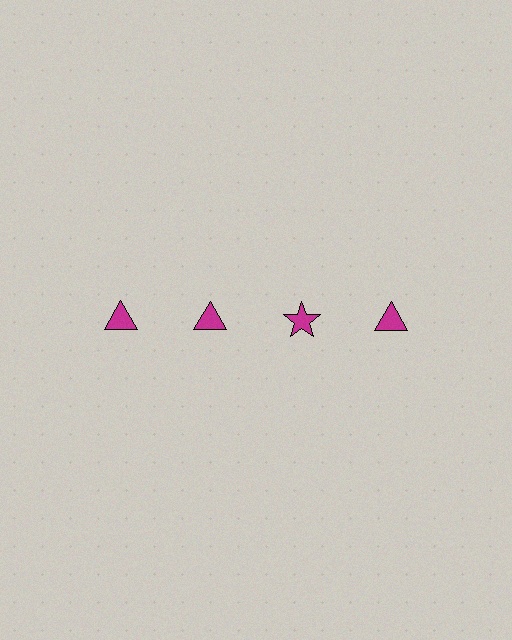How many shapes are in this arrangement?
There are 4 shapes arranged in a grid pattern.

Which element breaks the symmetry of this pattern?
The magenta star in the top row, center column breaks the symmetry. All other shapes are magenta triangles.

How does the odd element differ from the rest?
It has a different shape: star instead of triangle.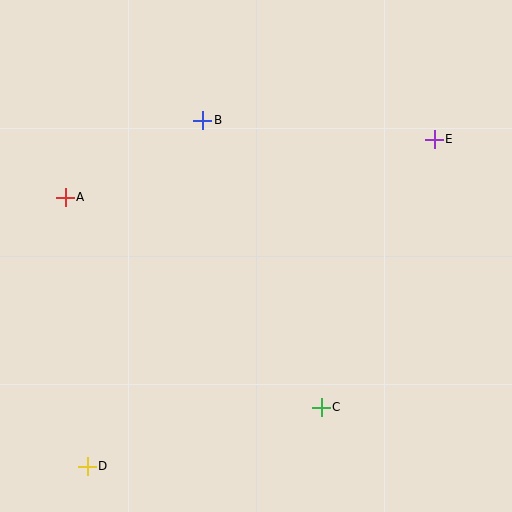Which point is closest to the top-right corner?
Point E is closest to the top-right corner.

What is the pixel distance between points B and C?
The distance between B and C is 310 pixels.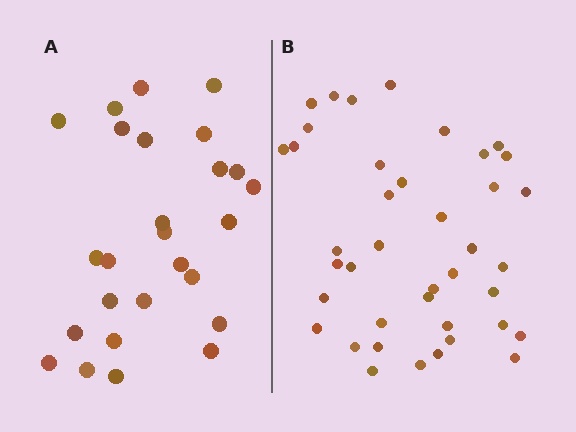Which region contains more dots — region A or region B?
Region B (the right region) has more dots.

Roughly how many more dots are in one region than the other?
Region B has approximately 15 more dots than region A.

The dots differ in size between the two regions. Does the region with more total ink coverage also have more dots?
No. Region A has more total ink coverage because its dots are larger, but region B actually contains more individual dots. Total area can be misleading — the number of items is what matters here.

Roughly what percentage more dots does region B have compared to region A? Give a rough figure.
About 55% more.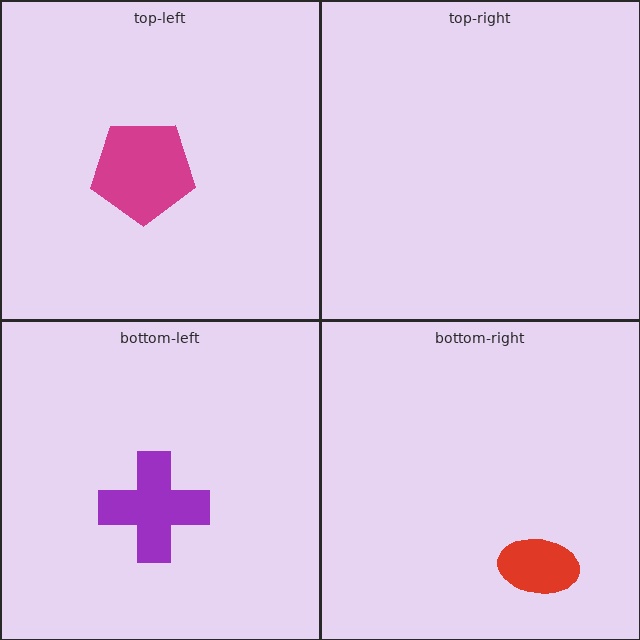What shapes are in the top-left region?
The magenta pentagon.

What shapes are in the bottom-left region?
The purple cross.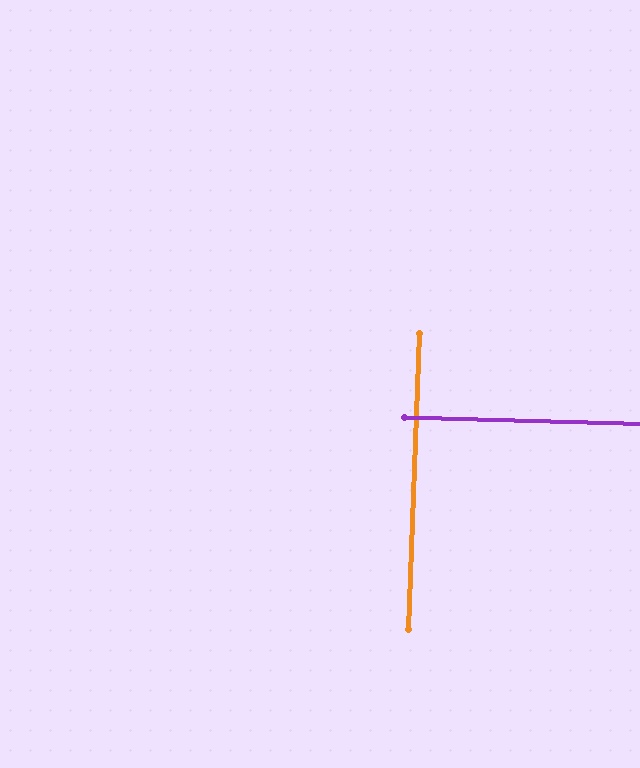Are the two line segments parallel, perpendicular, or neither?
Perpendicular — they meet at approximately 89°.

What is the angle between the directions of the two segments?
Approximately 89 degrees.